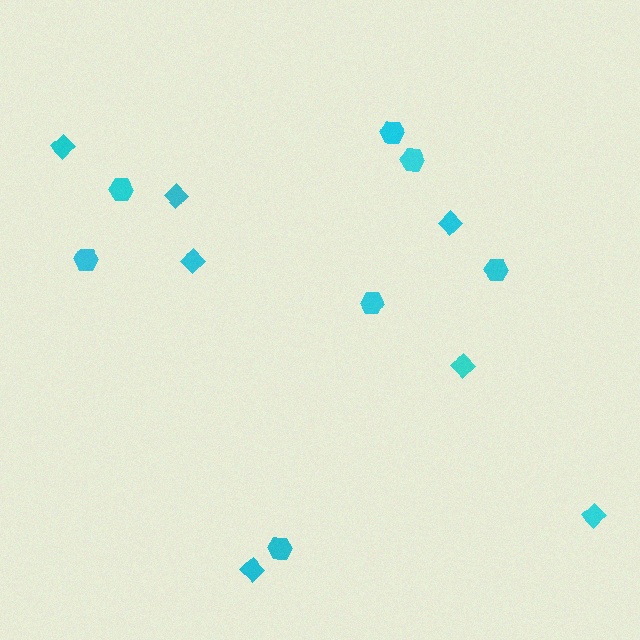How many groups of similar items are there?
There are 2 groups: one group of hexagons (7) and one group of diamonds (7).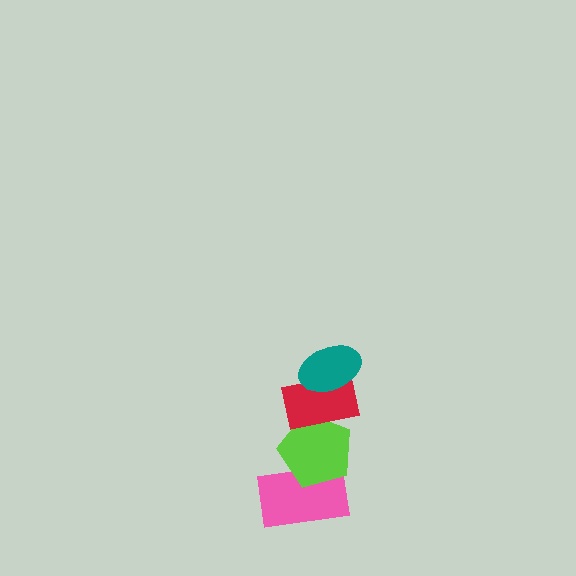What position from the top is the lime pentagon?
The lime pentagon is 3rd from the top.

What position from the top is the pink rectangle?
The pink rectangle is 4th from the top.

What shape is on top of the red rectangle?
The teal ellipse is on top of the red rectangle.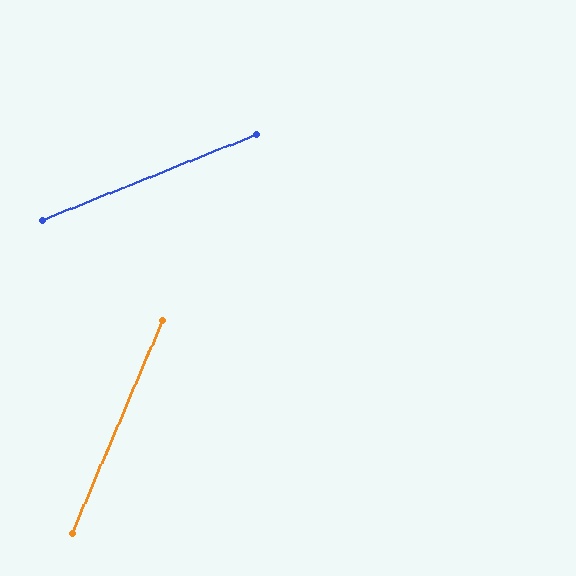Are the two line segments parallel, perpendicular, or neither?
Neither parallel nor perpendicular — they differ by about 45°.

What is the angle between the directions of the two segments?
Approximately 45 degrees.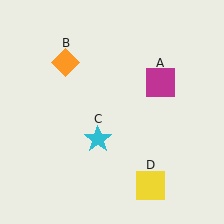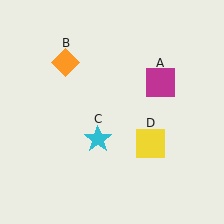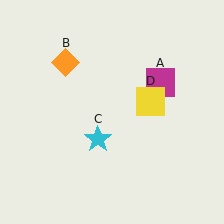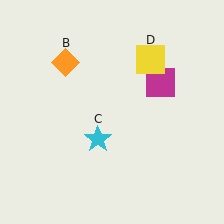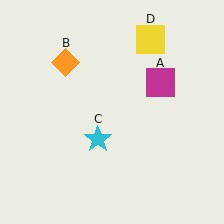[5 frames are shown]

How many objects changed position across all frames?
1 object changed position: yellow square (object D).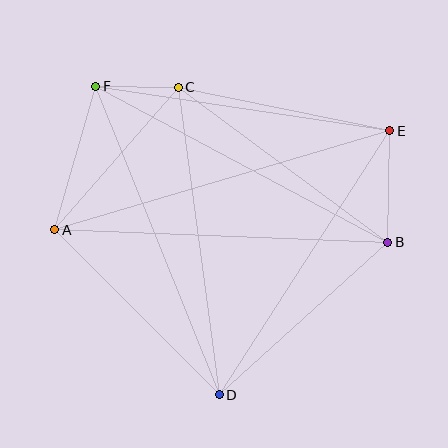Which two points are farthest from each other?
Points A and E are farthest from each other.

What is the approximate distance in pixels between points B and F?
The distance between B and F is approximately 331 pixels.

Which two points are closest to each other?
Points C and F are closest to each other.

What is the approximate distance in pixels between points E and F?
The distance between E and F is approximately 297 pixels.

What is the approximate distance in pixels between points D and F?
The distance between D and F is approximately 332 pixels.